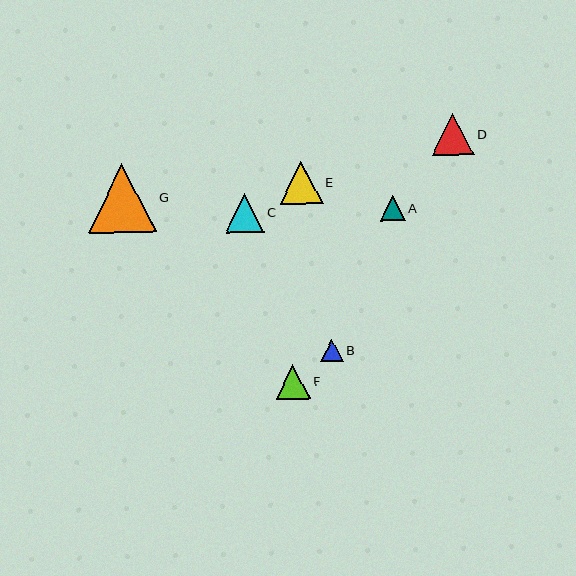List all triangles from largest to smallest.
From largest to smallest: G, E, D, C, F, A, B.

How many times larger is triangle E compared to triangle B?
Triangle E is approximately 1.9 times the size of triangle B.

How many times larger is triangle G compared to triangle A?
Triangle G is approximately 2.7 times the size of triangle A.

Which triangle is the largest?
Triangle G is the largest with a size of approximately 68 pixels.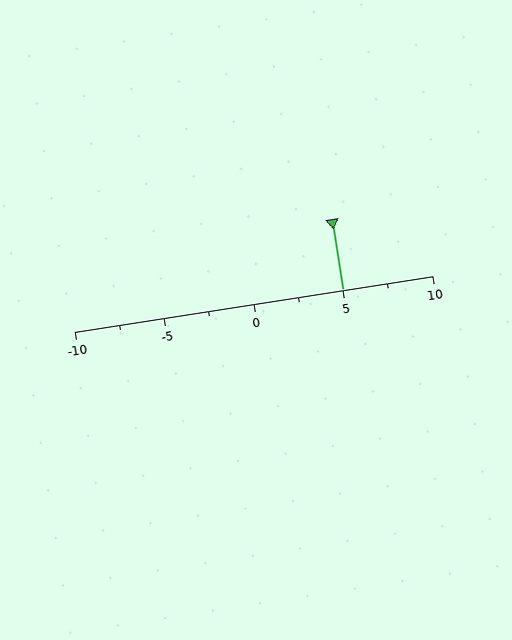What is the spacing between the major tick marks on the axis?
The major ticks are spaced 5 apart.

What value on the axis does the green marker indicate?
The marker indicates approximately 5.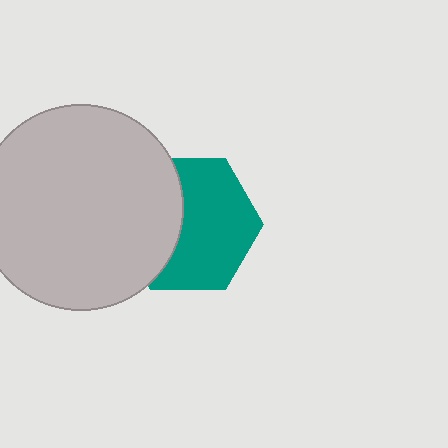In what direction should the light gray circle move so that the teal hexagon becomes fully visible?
The light gray circle should move left. That is the shortest direction to clear the overlap and leave the teal hexagon fully visible.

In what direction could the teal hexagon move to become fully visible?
The teal hexagon could move right. That would shift it out from behind the light gray circle entirely.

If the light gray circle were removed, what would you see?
You would see the complete teal hexagon.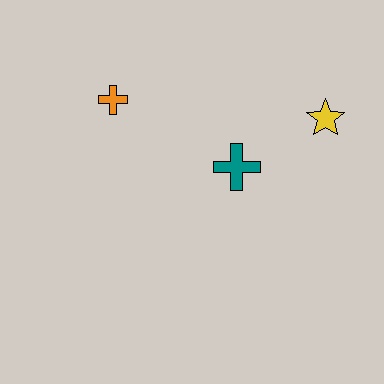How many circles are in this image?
There are no circles.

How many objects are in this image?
There are 3 objects.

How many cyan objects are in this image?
There are no cyan objects.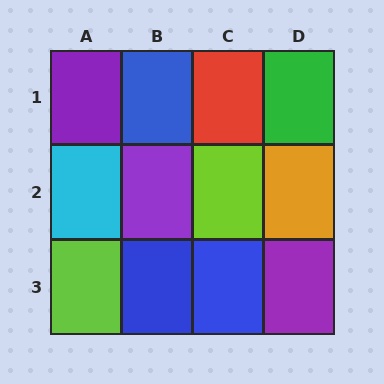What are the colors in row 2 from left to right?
Cyan, purple, lime, orange.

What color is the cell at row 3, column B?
Blue.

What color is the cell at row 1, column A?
Purple.